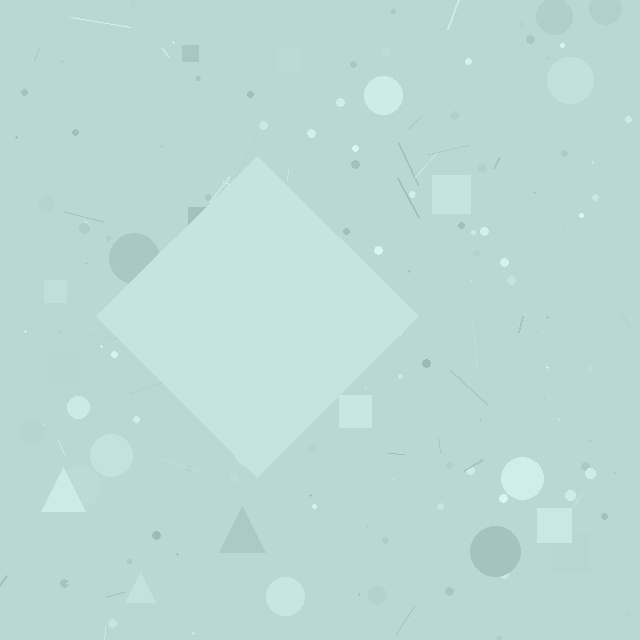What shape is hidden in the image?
A diamond is hidden in the image.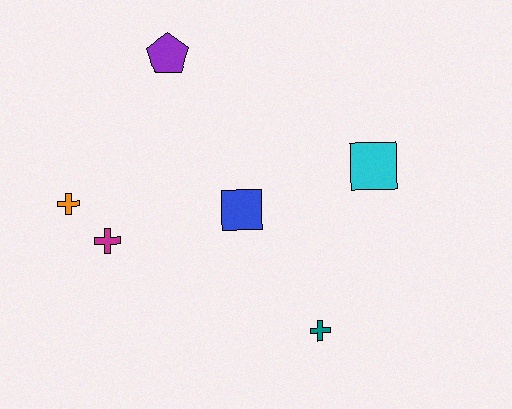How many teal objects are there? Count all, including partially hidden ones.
There is 1 teal object.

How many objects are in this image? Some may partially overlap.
There are 6 objects.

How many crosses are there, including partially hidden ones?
There are 3 crosses.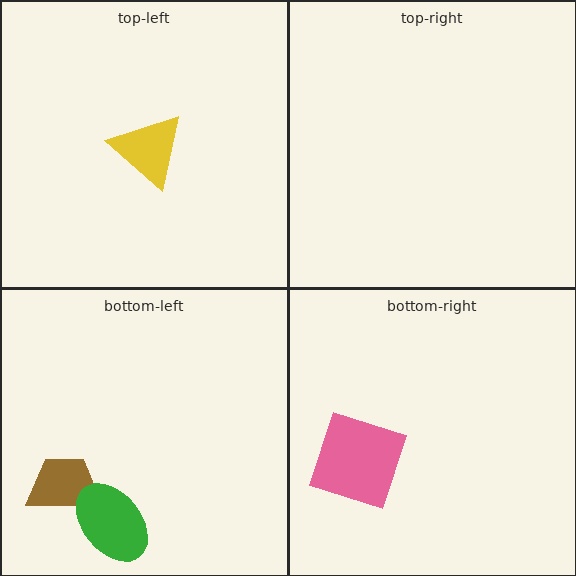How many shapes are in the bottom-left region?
2.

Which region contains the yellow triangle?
The top-left region.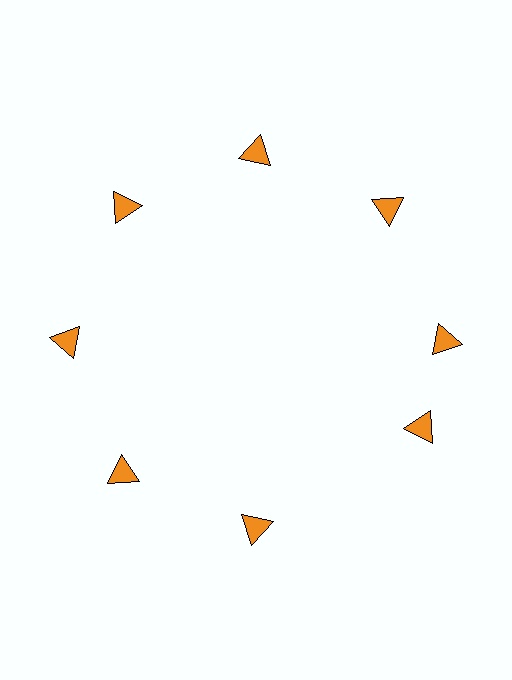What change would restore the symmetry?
The symmetry would be restored by rotating it back into even spacing with its neighbors so that all 8 triangles sit at equal angles and equal distance from the center.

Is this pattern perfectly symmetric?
No. The 8 orange triangles are arranged in a ring, but one element near the 4 o'clock position is rotated out of alignment along the ring, breaking the 8-fold rotational symmetry.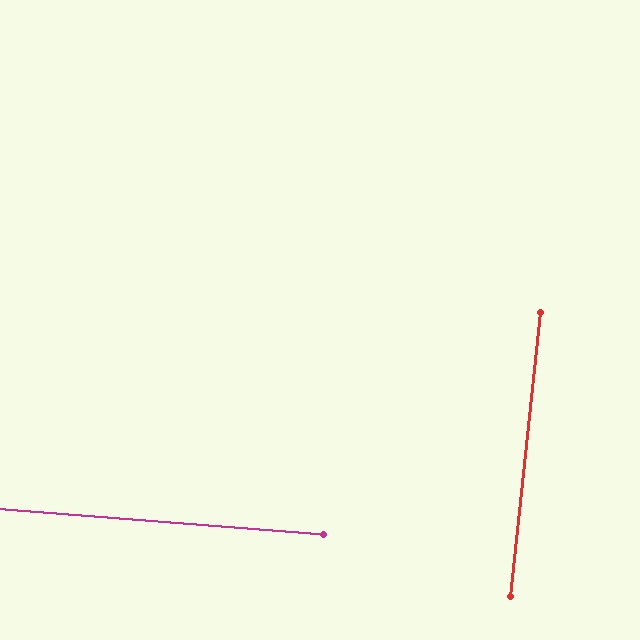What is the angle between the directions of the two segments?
Approximately 89 degrees.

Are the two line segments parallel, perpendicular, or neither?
Perpendicular — they meet at approximately 89°.